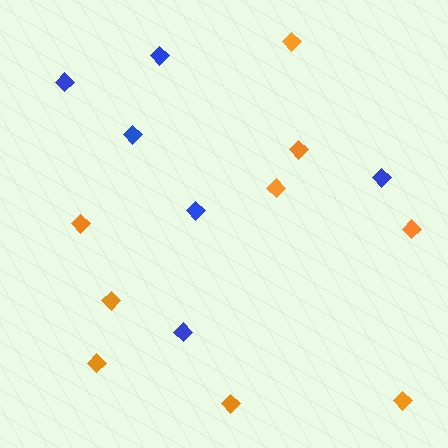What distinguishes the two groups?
There are 2 groups: one group of blue diamonds (6) and one group of orange diamonds (9).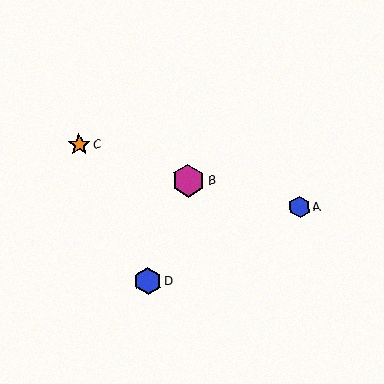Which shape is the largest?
The magenta hexagon (labeled B) is the largest.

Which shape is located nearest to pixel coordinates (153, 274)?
The blue hexagon (labeled D) at (148, 281) is nearest to that location.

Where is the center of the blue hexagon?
The center of the blue hexagon is at (148, 281).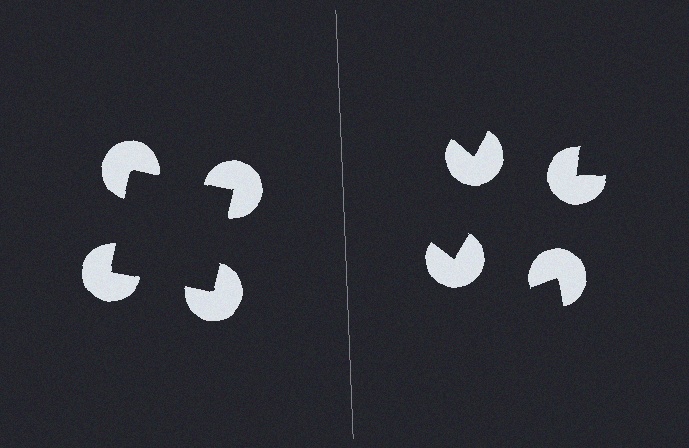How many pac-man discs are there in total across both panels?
8 — 4 on each side.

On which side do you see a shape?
An illusory square appears on the left side. On the right side the wedge cuts are rotated, so no coherent shape forms.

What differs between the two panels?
The pac-man discs are positioned identically on both sides; only the wedge orientations differ. On the left they align to a square; on the right they are misaligned.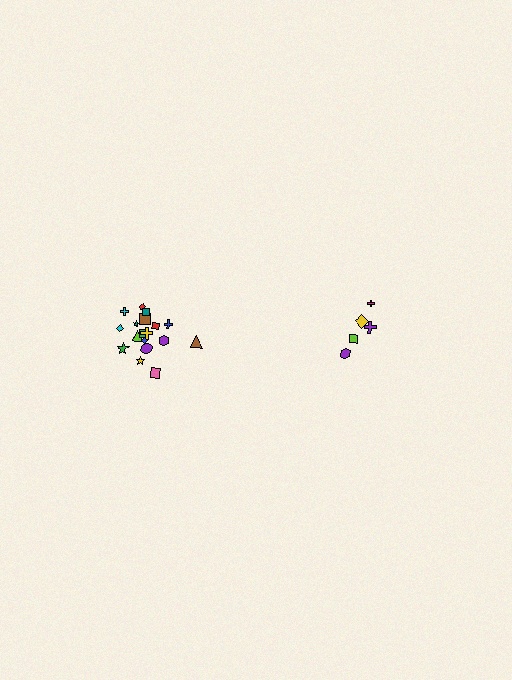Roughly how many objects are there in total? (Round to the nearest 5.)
Roughly 25 objects in total.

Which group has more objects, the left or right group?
The left group.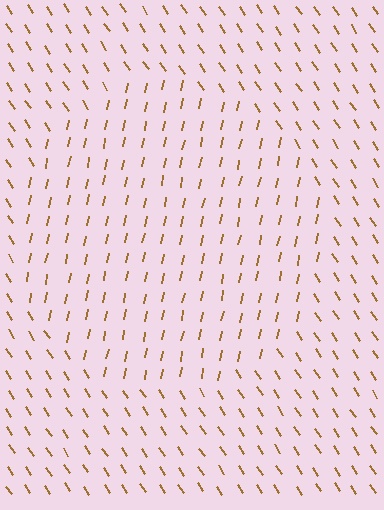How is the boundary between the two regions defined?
The boundary is defined purely by a change in line orientation (approximately 45 degrees difference). All lines are the same color and thickness.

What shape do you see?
I see a circle.